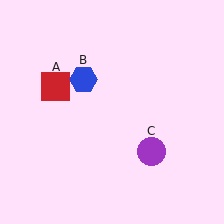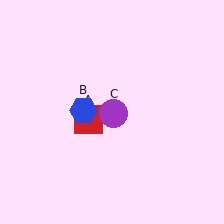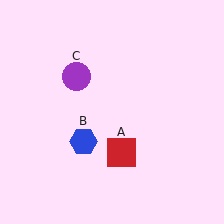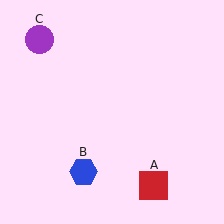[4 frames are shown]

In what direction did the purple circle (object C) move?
The purple circle (object C) moved up and to the left.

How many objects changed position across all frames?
3 objects changed position: red square (object A), blue hexagon (object B), purple circle (object C).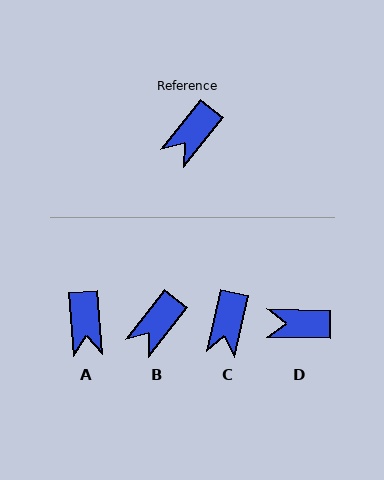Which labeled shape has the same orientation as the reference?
B.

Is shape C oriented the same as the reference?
No, it is off by about 25 degrees.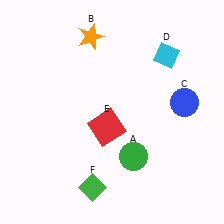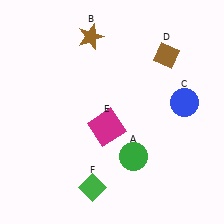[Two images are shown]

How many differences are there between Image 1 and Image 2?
There are 3 differences between the two images.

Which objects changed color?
B changed from orange to brown. D changed from cyan to brown. E changed from red to magenta.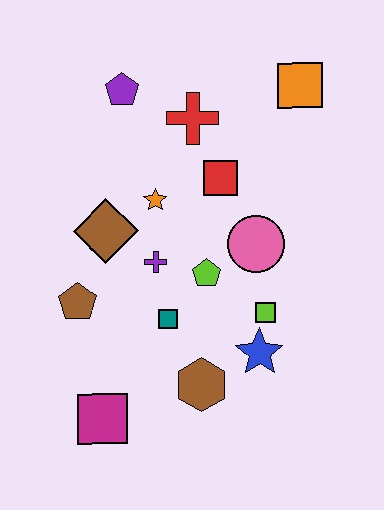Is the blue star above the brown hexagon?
Yes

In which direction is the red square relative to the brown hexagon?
The red square is above the brown hexagon.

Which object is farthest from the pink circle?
The magenta square is farthest from the pink circle.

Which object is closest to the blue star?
The lime square is closest to the blue star.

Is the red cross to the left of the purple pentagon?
No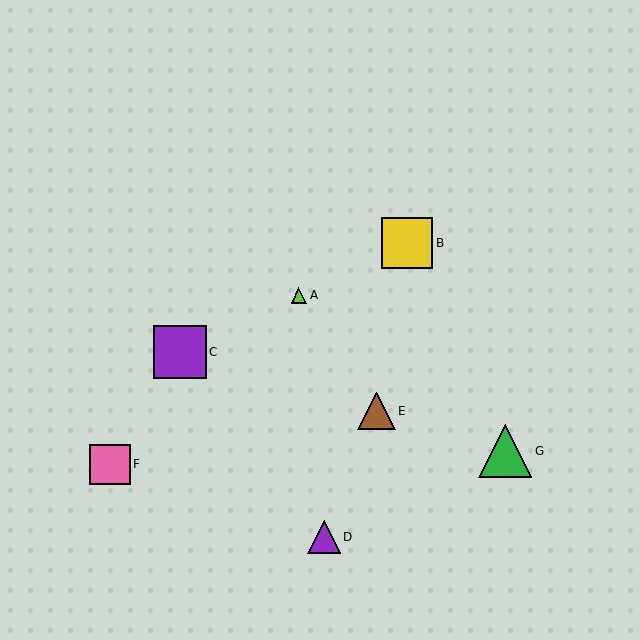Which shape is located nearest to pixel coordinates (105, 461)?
The pink square (labeled F) at (110, 464) is nearest to that location.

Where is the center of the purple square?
The center of the purple square is at (180, 352).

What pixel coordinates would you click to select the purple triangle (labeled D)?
Click at (324, 537) to select the purple triangle D.